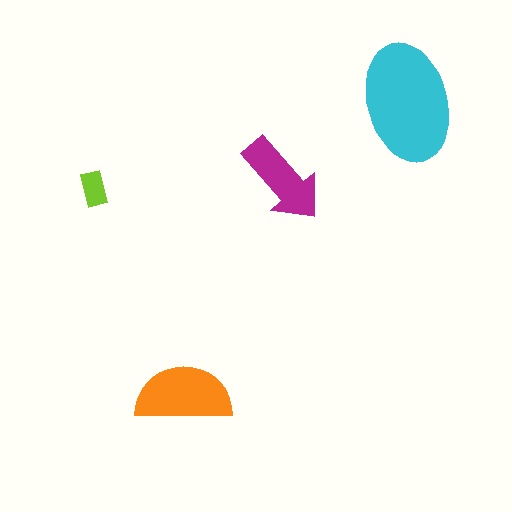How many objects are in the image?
There are 4 objects in the image.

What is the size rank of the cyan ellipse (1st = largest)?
1st.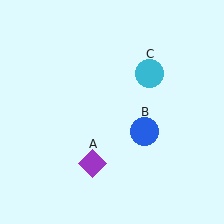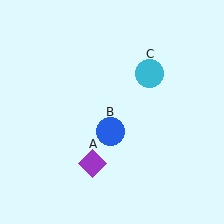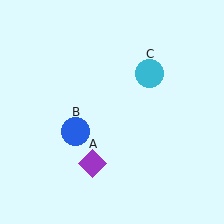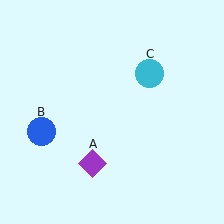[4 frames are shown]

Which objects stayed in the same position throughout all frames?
Purple diamond (object A) and cyan circle (object C) remained stationary.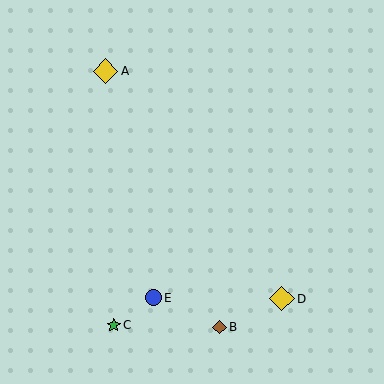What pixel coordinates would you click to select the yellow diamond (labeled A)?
Click at (105, 71) to select the yellow diamond A.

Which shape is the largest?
The yellow diamond (labeled A) is the largest.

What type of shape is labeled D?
Shape D is a yellow diamond.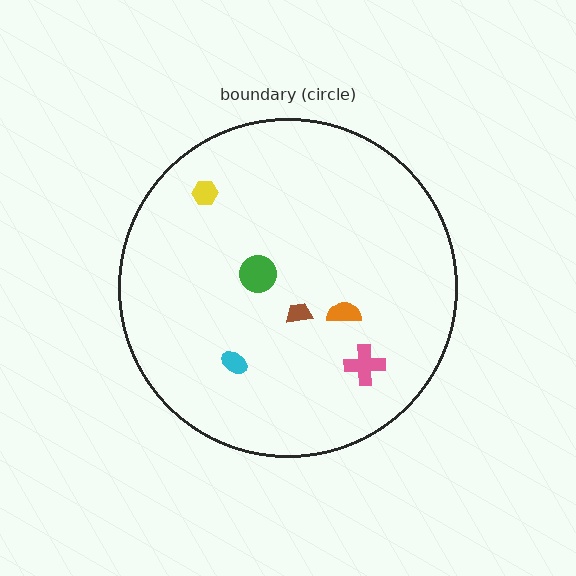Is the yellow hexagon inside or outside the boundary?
Inside.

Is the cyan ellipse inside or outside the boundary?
Inside.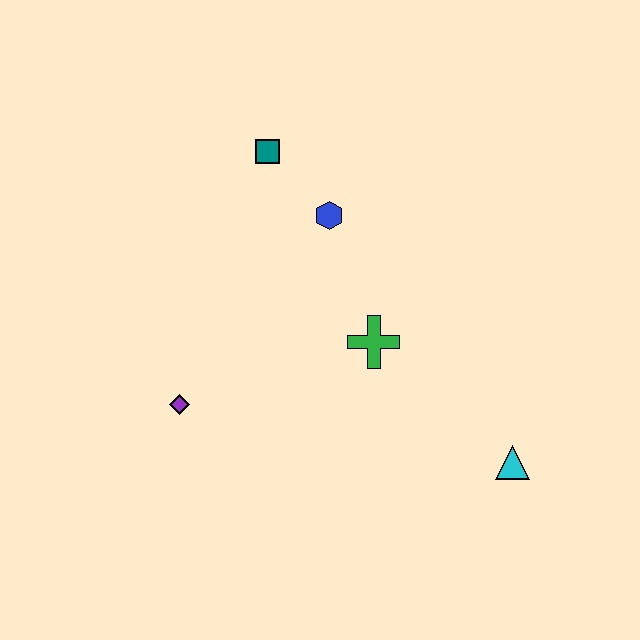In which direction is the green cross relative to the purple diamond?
The green cross is to the right of the purple diamond.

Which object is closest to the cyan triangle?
The green cross is closest to the cyan triangle.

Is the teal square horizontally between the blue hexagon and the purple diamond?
Yes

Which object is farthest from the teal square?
The cyan triangle is farthest from the teal square.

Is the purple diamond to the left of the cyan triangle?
Yes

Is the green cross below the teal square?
Yes